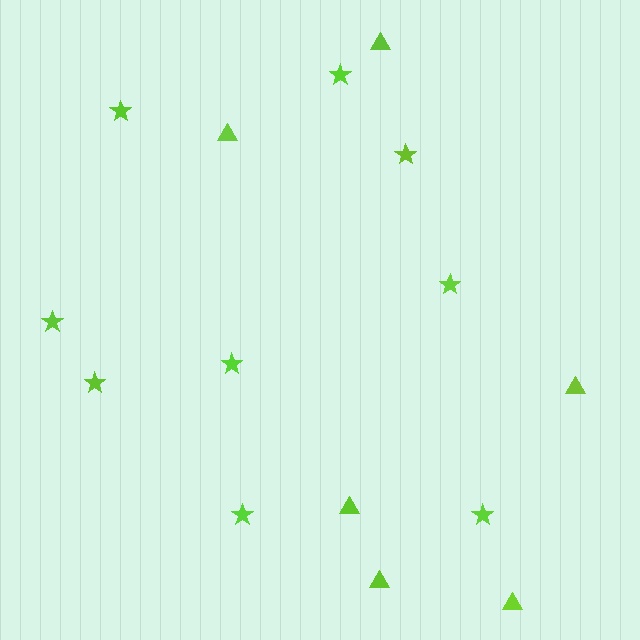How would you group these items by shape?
There are 2 groups: one group of triangles (6) and one group of stars (9).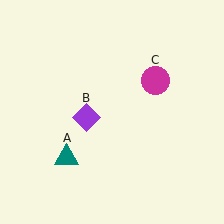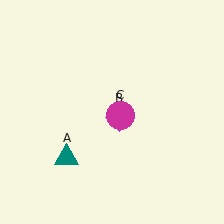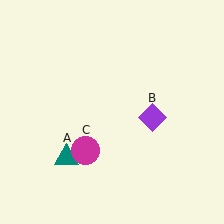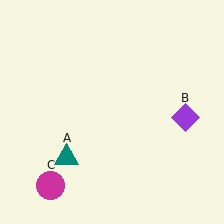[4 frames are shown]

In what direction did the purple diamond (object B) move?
The purple diamond (object B) moved right.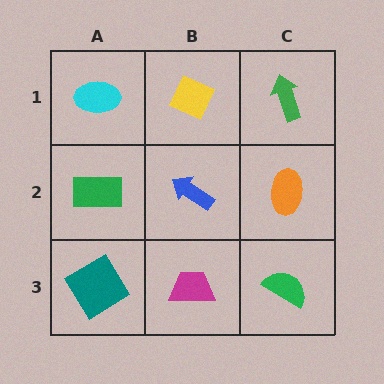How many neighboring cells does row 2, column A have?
3.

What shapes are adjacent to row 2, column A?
A cyan ellipse (row 1, column A), a teal diamond (row 3, column A), a blue arrow (row 2, column B).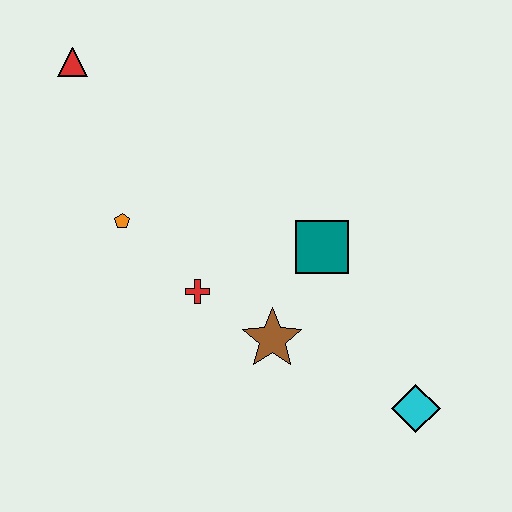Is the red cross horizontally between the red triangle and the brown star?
Yes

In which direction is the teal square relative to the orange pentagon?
The teal square is to the right of the orange pentagon.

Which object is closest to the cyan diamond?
The brown star is closest to the cyan diamond.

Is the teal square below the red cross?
No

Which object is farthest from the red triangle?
The cyan diamond is farthest from the red triangle.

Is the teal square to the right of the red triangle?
Yes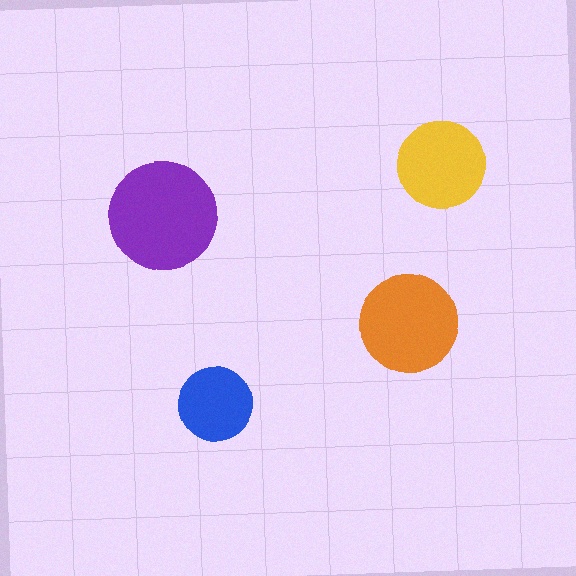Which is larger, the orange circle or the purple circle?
The purple one.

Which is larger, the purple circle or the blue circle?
The purple one.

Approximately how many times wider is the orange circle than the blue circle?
About 1.5 times wider.